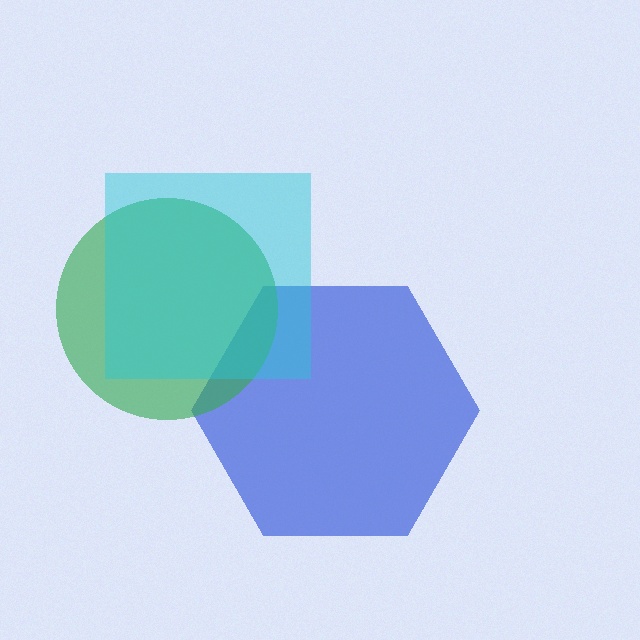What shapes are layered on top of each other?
The layered shapes are: a blue hexagon, a green circle, a cyan square.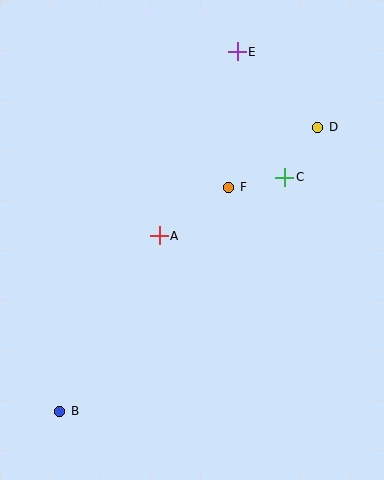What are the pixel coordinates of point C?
Point C is at (285, 177).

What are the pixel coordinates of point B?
Point B is at (60, 411).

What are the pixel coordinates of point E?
Point E is at (237, 52).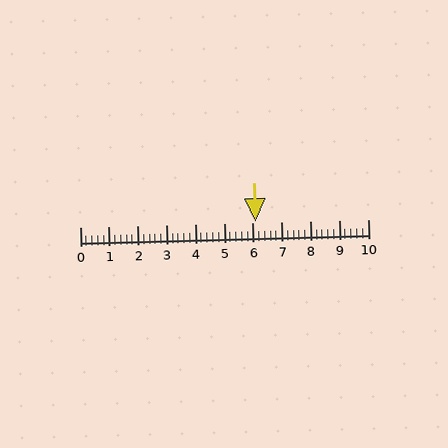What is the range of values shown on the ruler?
The ruler shows values from 0 to 10.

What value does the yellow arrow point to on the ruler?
The yellow arrow points to approximately 6.1.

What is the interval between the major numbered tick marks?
The major tick marks are spaced 1 units apart.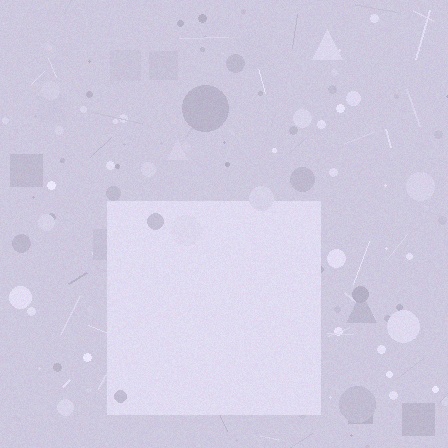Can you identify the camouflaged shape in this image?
The camouflaged shape is a square.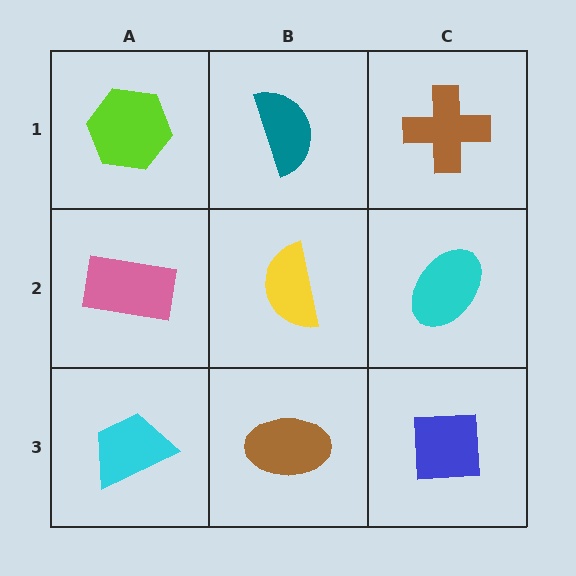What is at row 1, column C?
A brown cross.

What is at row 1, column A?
A lime hexagon.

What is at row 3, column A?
A cyan trapezoid.